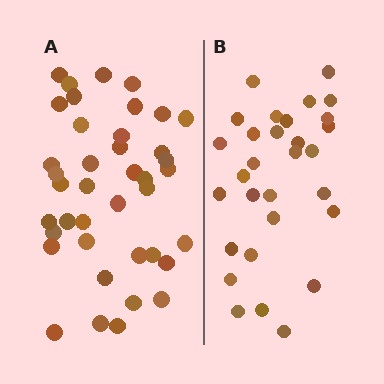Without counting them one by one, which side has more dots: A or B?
Region A (the left region) has more dots.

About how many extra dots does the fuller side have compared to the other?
Region A has roughly 10 or so more dots than region B.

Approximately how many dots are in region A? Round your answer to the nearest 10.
About 40 dots.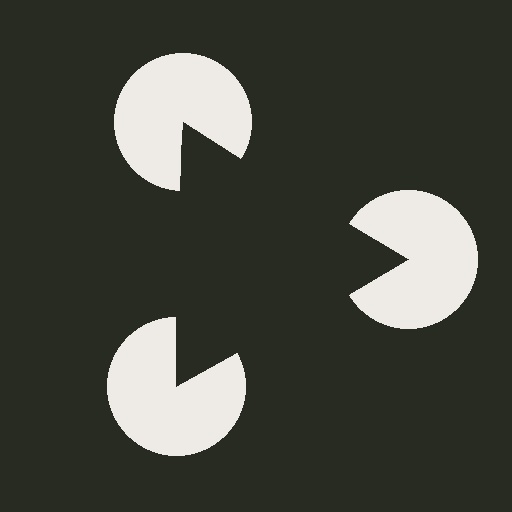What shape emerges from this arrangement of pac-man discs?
An illusory triangle — its edges are inferred from the aligned wedge cuts in the pac-man discs, not physically drawn.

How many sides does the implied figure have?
3 sides.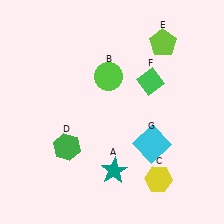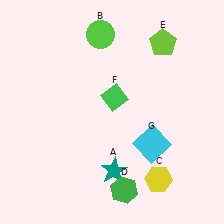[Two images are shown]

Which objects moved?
The objects that moved are: the lime circle (B), the green hexagon (D), the green diamond (F).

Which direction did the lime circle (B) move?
The lime circle (B) moved up.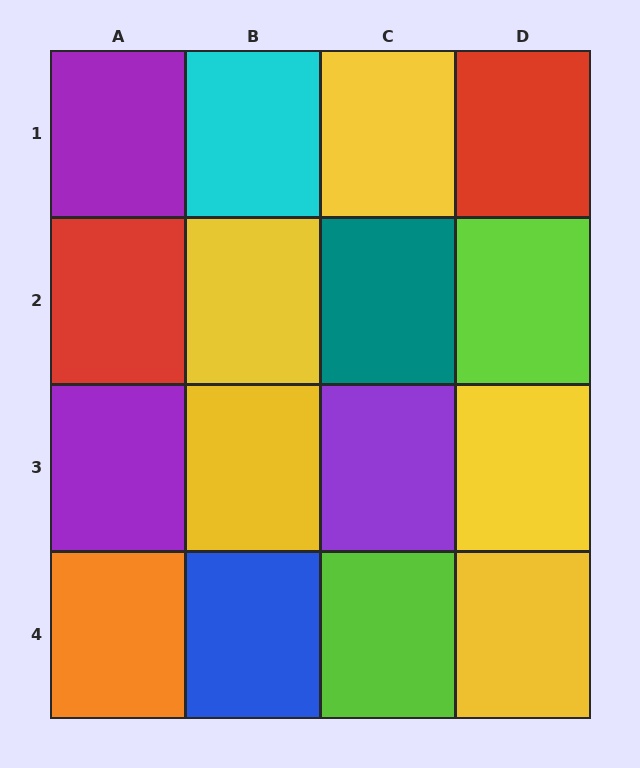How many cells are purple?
3 cells are purple.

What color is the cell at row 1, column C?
Yellow.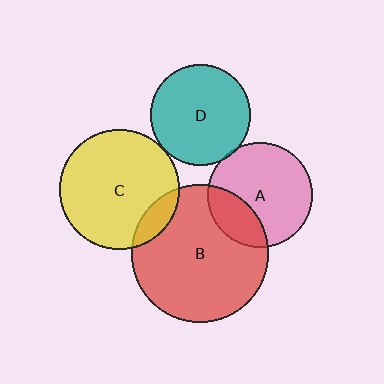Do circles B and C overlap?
Yes.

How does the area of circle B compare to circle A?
Approximately 1.7 times.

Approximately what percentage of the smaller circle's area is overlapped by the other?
Approximately 10%.